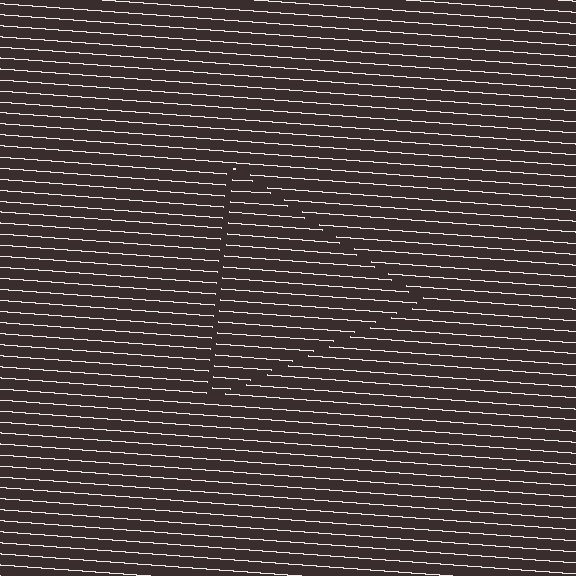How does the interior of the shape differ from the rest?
The interior of the shape contains the same grating, shifted by half a period — the contour is defined by the phase discontinuity where line-ends from the inner and outer gratings abut.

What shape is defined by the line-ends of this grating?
An illusory triangle. The interior of the shape contains the same grating, shifted by half a period — the contour is defined by the phase discontinuity where line-ends from the inner and outer gratings abut.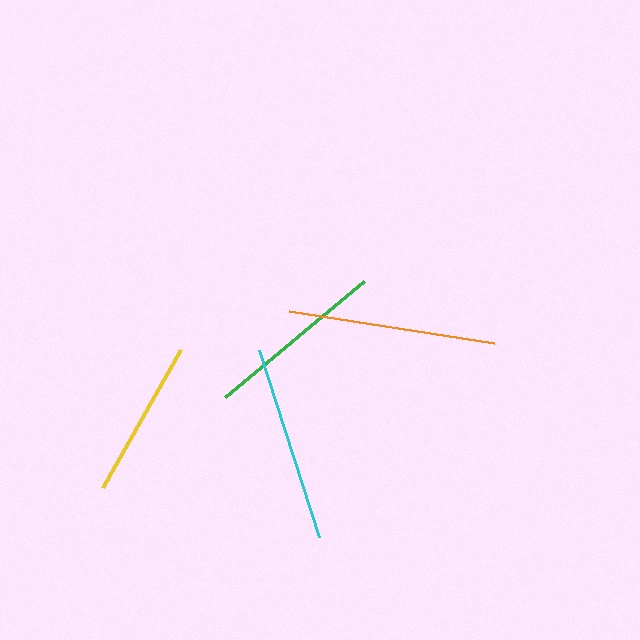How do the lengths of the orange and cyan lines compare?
The orange and cyan lines are approximately the same length.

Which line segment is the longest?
The orange line is the longest at approximately 207 pixels.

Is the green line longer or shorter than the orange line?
The orange line is longer than the green line.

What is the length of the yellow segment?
The yellow segment is approximately 158 pixels long.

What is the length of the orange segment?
The orange segment is approximately 207 pixels long.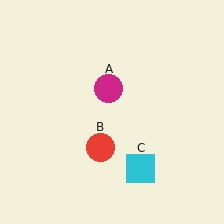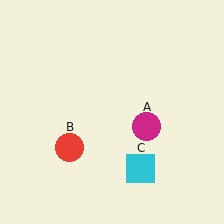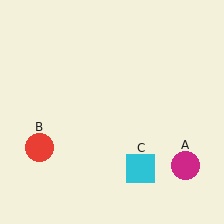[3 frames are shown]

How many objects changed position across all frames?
2 objects changed position: magenta circle (object A), red circle (object B).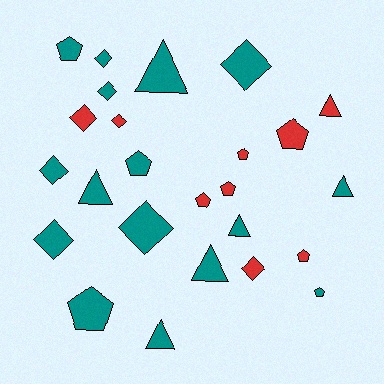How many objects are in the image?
There are 25 objects.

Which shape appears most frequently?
Pentagon, with 9 objects.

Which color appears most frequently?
Teal, with 16 objects.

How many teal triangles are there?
There are 6 teal triangles.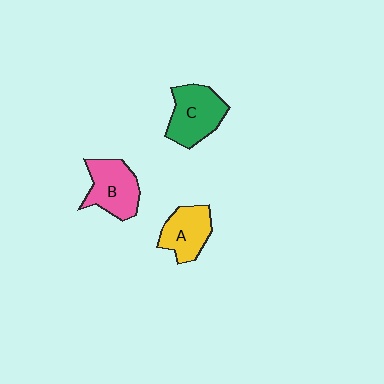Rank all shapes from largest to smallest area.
From largest to smallest: C (green), B (pink), A (yellow).